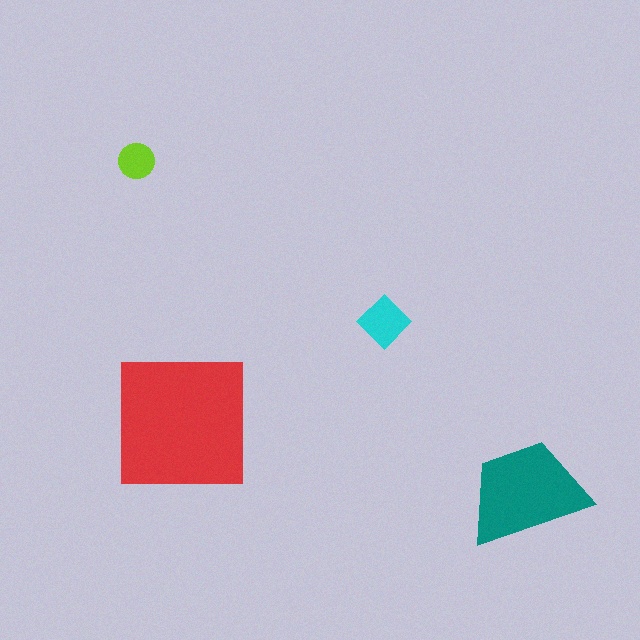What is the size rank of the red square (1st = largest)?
1st.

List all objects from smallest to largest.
The lime circle, the cyan diamond, the teal trapezoid, the red square.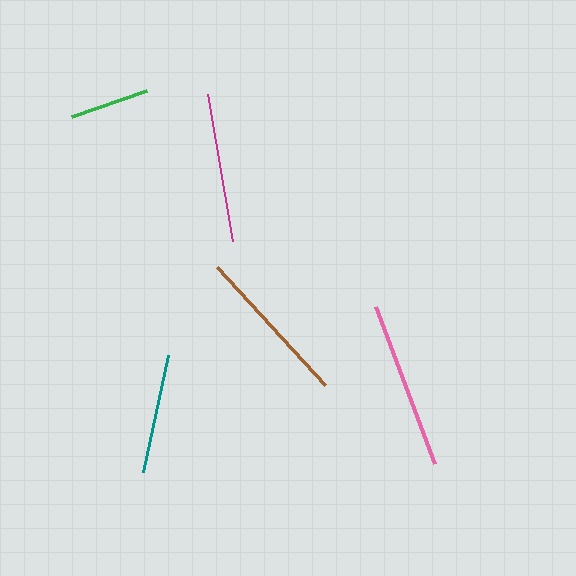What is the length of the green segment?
The green segment is approximately 80 pixels long.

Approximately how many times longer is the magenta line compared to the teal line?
The magenta line is approximately 1.2 times the length of the teal line.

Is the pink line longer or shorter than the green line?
The pink line is longer than the green line.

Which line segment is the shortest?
The green line is the shortest at approximately 80 pixels.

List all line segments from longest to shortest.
From longest to shortest: pink, brown, magenta, teal, green.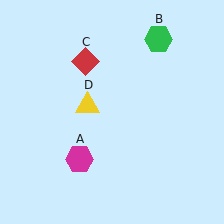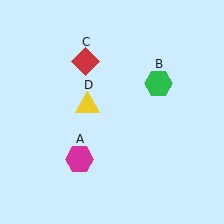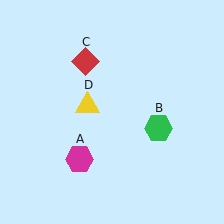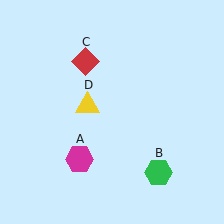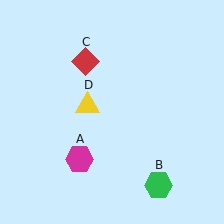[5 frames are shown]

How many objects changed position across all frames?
1 object changed position: green hexagon (object B).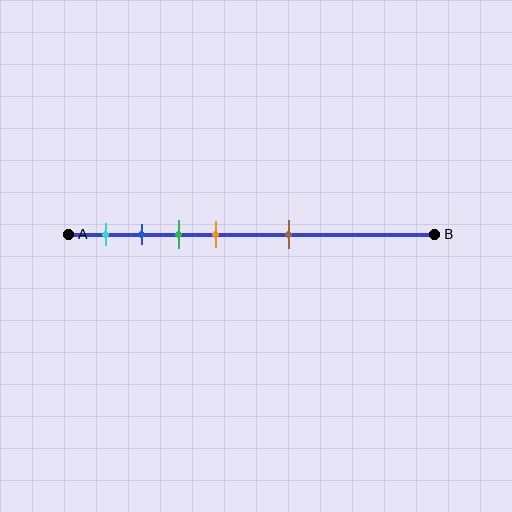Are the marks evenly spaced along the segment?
No, the marks are not evenly spaced.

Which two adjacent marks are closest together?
The blue and green marks are the closest adjacent pair.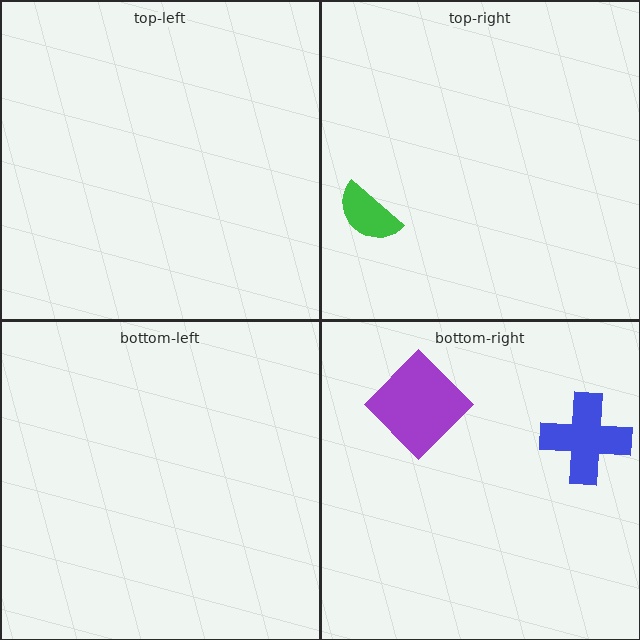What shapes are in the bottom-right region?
The purple diamond, the blue cross.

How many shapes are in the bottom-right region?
2.